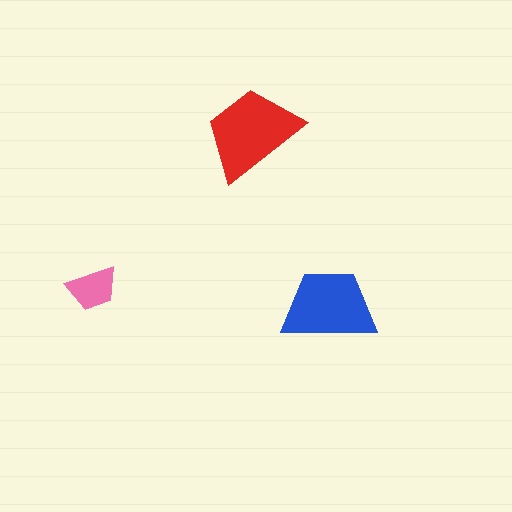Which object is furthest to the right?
The blue trapezoid is rightmost.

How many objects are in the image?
There are 3 objects in the image.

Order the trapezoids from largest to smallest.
the red one, the blue one, the pink one.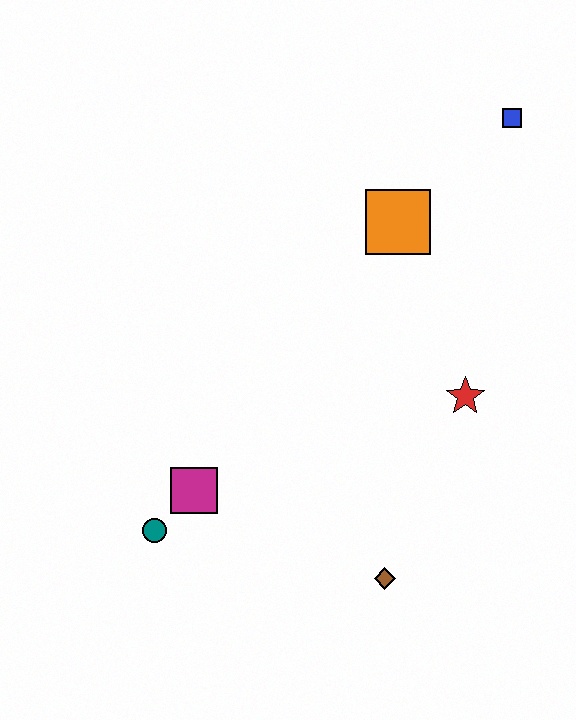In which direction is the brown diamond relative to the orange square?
The brown diamond is below the orange square.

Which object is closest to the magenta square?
The teal circle is closest to the magenta square.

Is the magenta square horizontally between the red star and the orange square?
No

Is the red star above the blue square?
No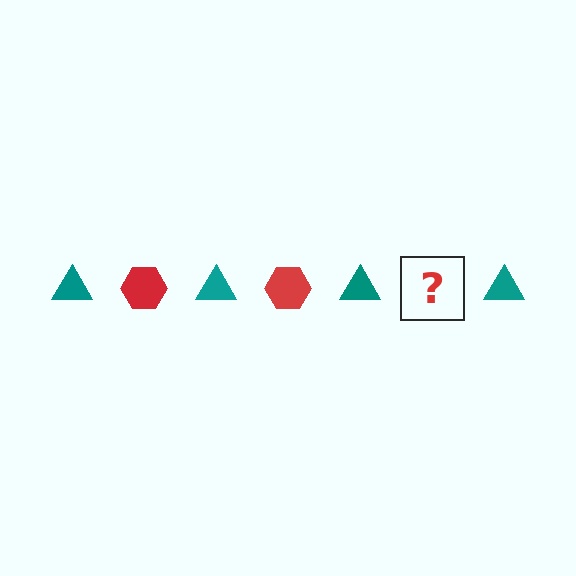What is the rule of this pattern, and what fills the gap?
The rule is that the pattern alternates between teal triangle and red hexagon. The gap should be filled with a red hexagon.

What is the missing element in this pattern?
The missing element is a red hexagon.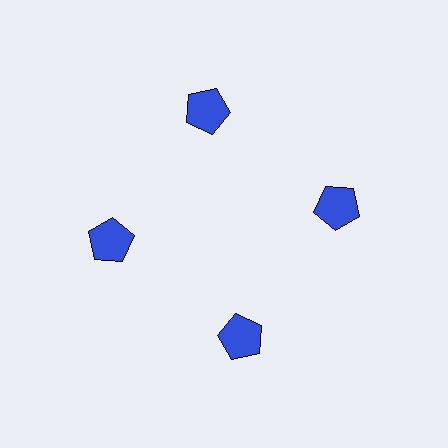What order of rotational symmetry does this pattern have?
This pattern has 4-fold rotational symmetry.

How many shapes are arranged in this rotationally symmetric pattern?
There are 4 shapes, arranged in 4 groups of 1.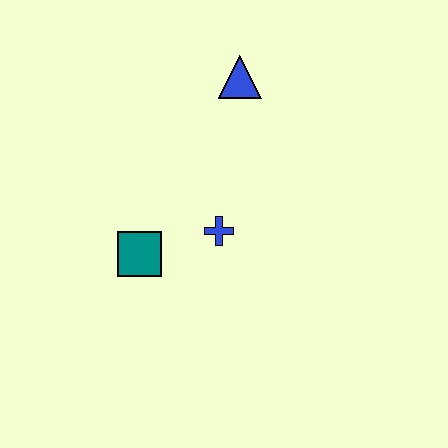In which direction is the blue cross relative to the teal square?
The blue cross is to the right of the teal square.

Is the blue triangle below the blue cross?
No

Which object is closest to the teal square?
The blue cross is closest to the teal square.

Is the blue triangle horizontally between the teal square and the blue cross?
No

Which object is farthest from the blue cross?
The blue triangle is farthest from the blue cross.